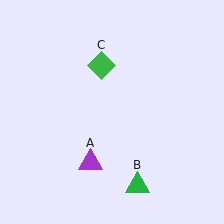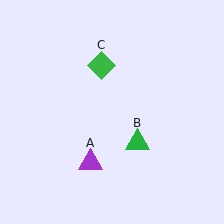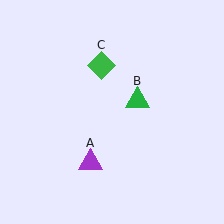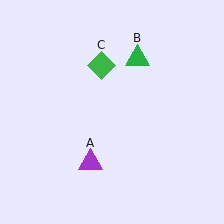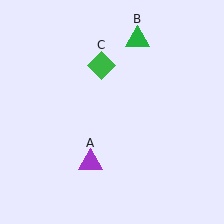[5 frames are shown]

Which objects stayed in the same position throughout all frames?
Purple triangle (object A) and green diamond (object C) remained stationary.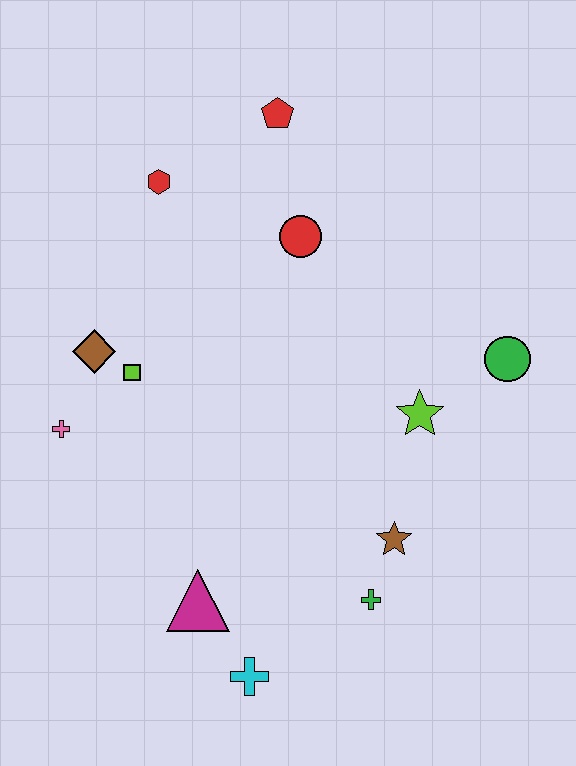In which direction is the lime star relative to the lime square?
The lime star is to the right of the lime square.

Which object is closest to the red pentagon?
The red circle is closest to the red pentagon.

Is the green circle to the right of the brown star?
Yes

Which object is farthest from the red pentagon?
The cyan cross is farthest from the red pentagon.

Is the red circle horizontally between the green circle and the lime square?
Yes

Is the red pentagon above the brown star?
Yes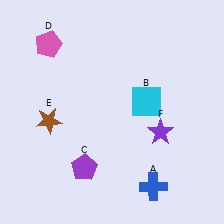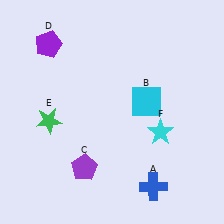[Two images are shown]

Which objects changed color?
D changed from pink to purple. E changed from brown to green. F changed from purple to cyan.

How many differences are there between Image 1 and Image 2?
There are 3 differences between the two images.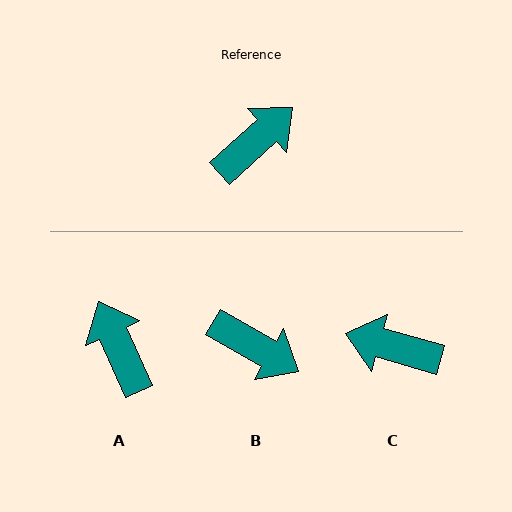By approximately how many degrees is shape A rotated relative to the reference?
Approximately 72 degrees counter-clockwise.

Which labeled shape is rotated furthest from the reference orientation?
C, about 122 degrees away.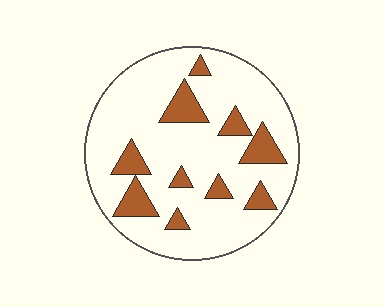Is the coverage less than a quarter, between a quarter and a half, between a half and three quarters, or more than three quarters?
Less than a quarter.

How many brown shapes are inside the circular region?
10.